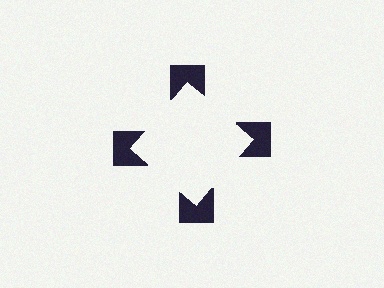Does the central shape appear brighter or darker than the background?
It typically appears slightly brighter than the background, even though no actual brightness change is drawn.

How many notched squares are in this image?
There are 4 — one at each vertex of the illusory square.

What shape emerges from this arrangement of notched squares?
An illusory square — its edges are inferred from the aligned wedge cuts in the notched squares, not physically drawn.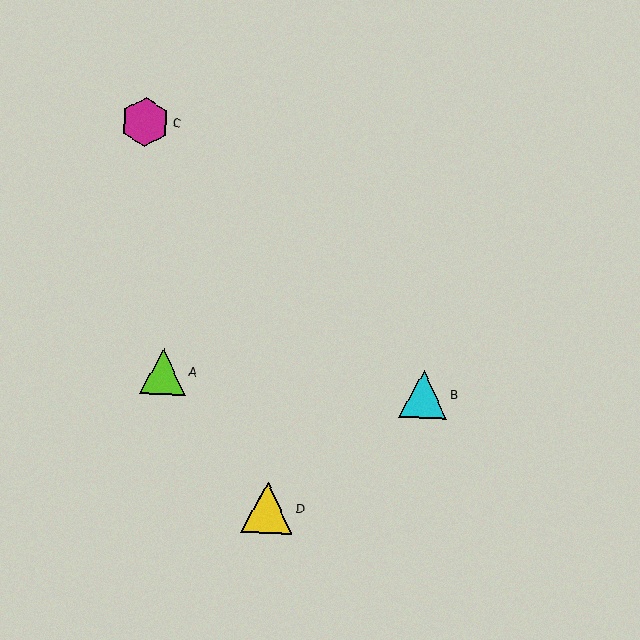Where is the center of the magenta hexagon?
The center of the magenta hexagon is at (145, 122).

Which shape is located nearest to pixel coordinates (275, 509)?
The yellow triangle (labeled D) at (267, 508) is nearest to that location.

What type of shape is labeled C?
Shape C is a magenta hexagon.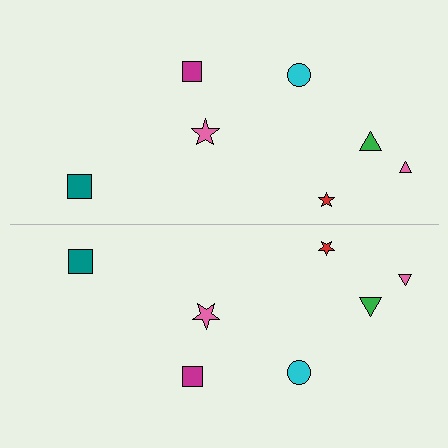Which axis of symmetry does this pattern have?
The pattern has a horizontal axis of symmetry running through the center of the image.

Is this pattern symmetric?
Yes, this pattern has bilateral (reflection) symmetry.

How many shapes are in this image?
There are 14 shapes in this image.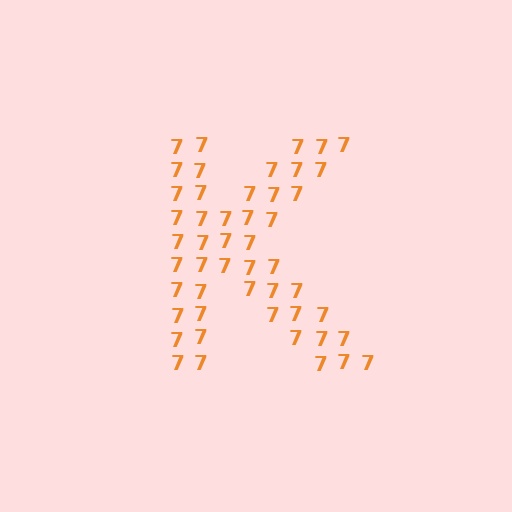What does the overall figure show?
The overall figure shows the letter K.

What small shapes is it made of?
It is made of small digit 7's.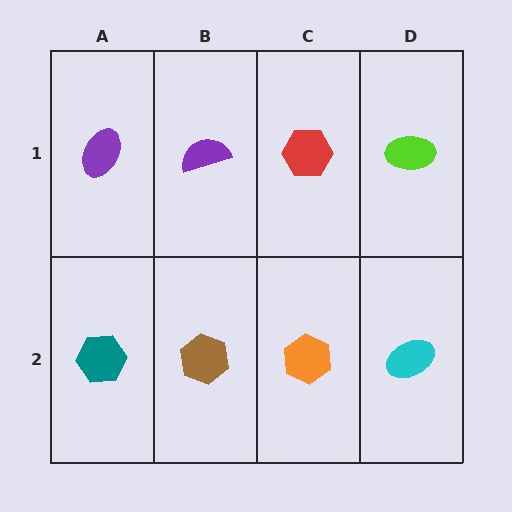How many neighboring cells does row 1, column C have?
3.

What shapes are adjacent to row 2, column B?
A purple semicircle (row 1, column B), a teal hexagon (row 2, column A), an orange hexagon (row 2, column C).